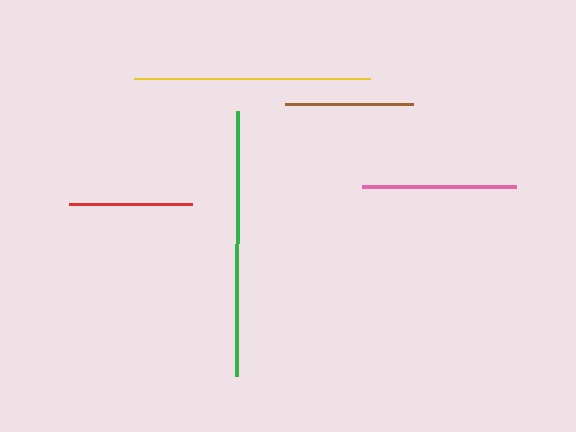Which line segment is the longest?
The green line is the longest at approximately 265 pixels.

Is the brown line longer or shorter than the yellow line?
The yellow line is longer than the brown line.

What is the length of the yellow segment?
The yellow segment is approximately 236 pixels long.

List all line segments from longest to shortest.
From longest to shortest: green, yellow, pink, brown, red.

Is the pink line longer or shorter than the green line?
The green line is longer than the pink line.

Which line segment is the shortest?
The red line is the shortest at approximately 123 pixels.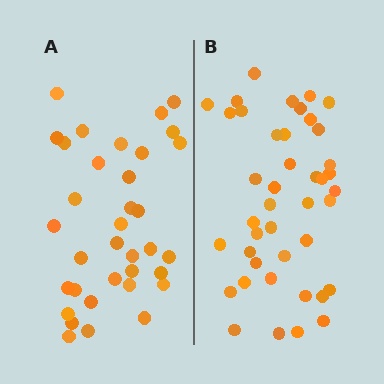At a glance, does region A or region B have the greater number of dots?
Region B (the right region) has more dots.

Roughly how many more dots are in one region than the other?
Region B has roughly 8 or so more dots than region A.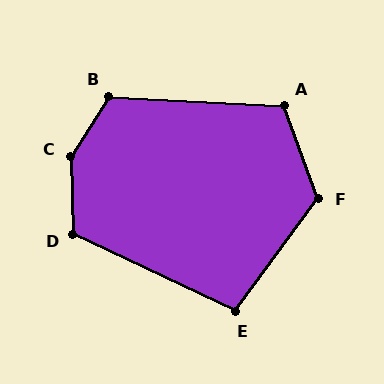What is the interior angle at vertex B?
Approximately 120 degrees (obtuse).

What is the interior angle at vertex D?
Approximately 117 degrees (obtuse).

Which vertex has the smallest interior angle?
E, at approximately 101 degrees.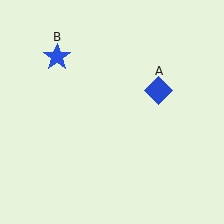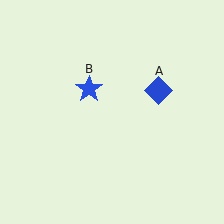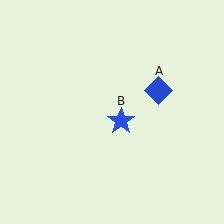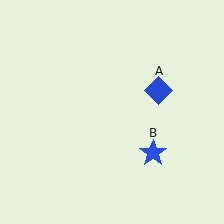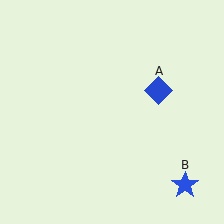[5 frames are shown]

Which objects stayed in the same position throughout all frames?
Blue diamond (object A) remained stationary.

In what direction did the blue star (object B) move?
The blue star (object B) moved down and to the right.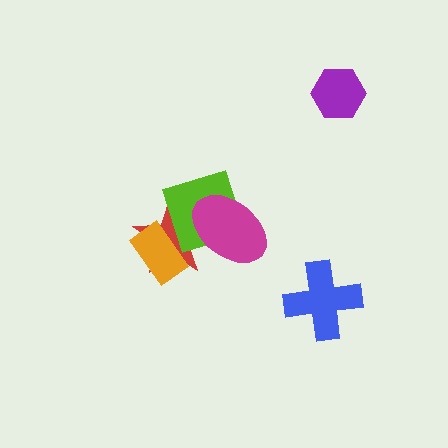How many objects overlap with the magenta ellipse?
2 objects overlap with the magenta ellipse.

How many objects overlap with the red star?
3 objects overlap with the red star.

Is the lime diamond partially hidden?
Yes, it is partially covered by another shape.